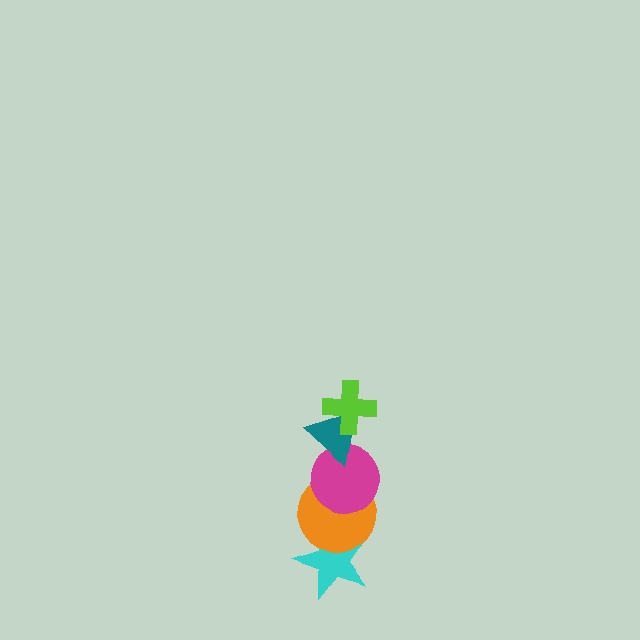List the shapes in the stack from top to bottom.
From top to bottom: the lime cross, the teal triangle, the magenta circle, the orange circle, the cyan star.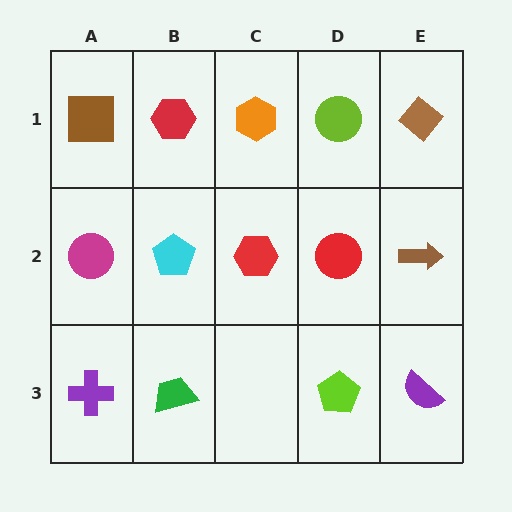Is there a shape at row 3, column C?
No, that cell is empty.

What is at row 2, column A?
A magenta circle.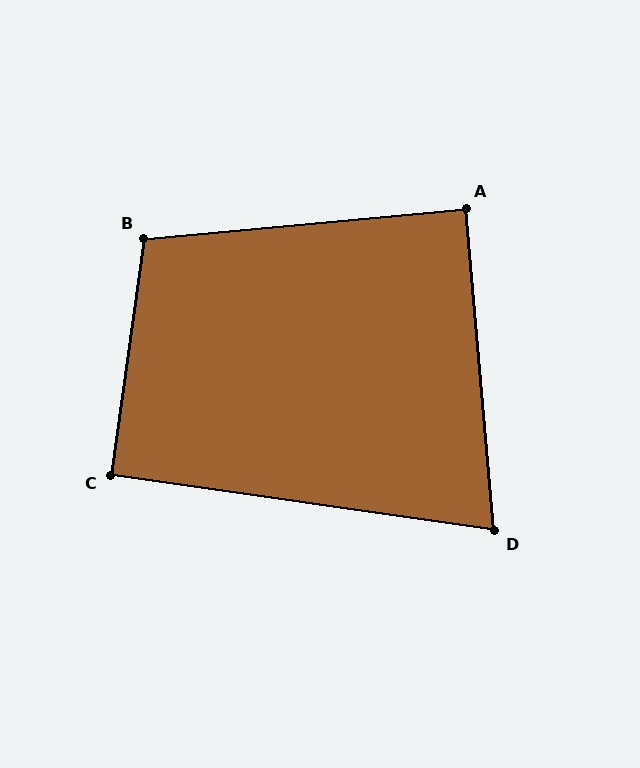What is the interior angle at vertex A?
Approximately 90 degrees (approximately right).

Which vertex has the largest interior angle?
B, at approximately 103 degrees.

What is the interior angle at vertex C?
Approximately 90 degrees (approximately right).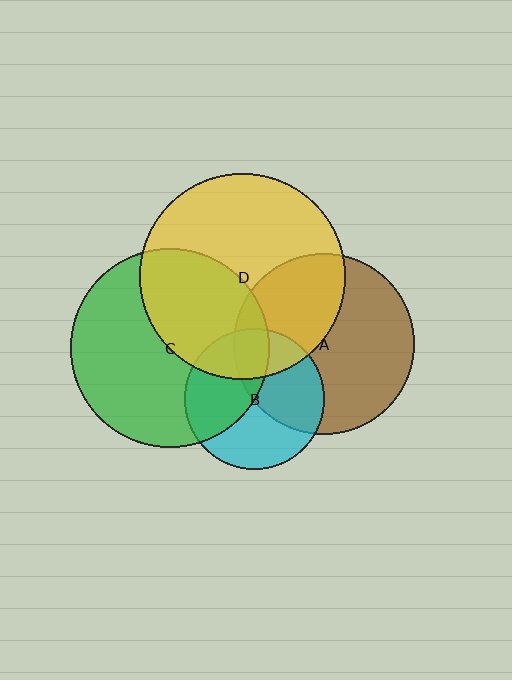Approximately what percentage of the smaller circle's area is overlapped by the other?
Approximately 45%.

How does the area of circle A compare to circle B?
Approximately 1.7 times.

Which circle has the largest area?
Circle D (yellow).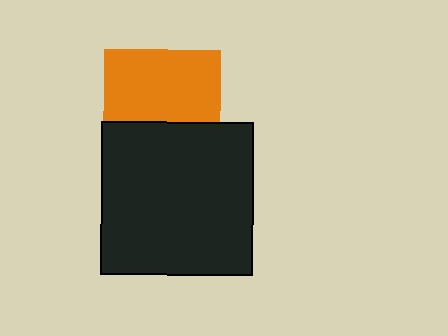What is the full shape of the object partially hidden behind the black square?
The partially hidden object is an orange square.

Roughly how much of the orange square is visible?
About half of it is visible (roughly 62%).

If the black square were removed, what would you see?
You would see the complete orange square.